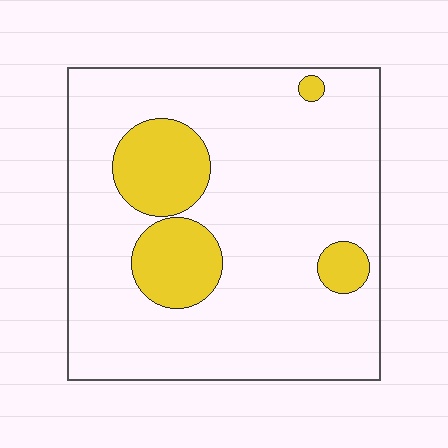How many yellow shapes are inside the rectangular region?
4.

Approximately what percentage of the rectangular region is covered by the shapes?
Approximately 15%.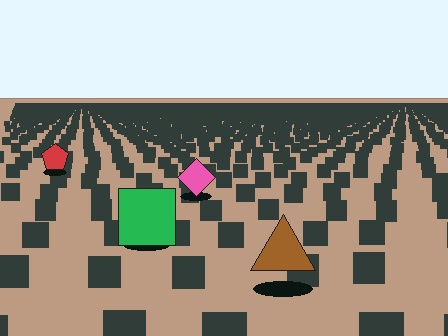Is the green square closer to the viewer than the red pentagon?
Yes. The green square is closer — you can tell from the texture gradient: the ground texture is coarser near it.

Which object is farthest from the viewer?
The red pentagon is farthest from the viewer. It appears smaller and the ground texture around it is denser.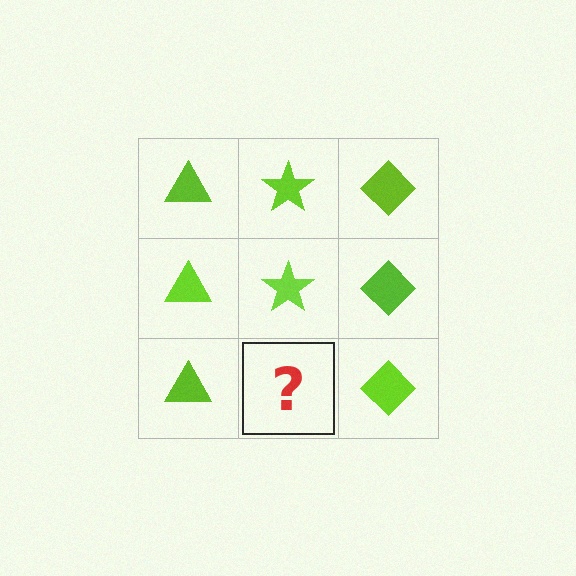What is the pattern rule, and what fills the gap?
The rule is that each column has a consistent shape. The gap should be filled with a lime star.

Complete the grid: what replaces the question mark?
The question mark should be replaced with a lime star.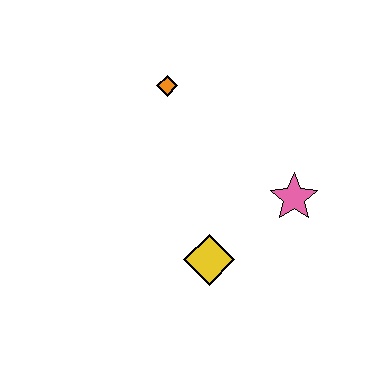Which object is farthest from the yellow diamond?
The orange diamond is farthest from the yellow diamond.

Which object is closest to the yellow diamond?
The pink star is closest to the yellow diamond.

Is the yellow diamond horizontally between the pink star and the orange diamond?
Yes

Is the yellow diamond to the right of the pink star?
No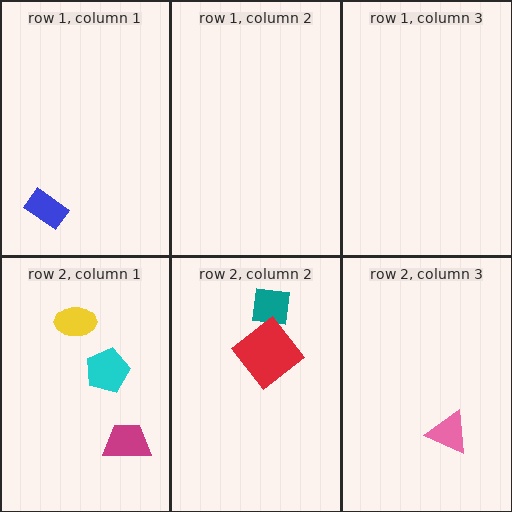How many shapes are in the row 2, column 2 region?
2.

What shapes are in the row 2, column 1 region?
The magenta trapezoid, the cyan pentagon, the yellow ellipse.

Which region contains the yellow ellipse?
The row 2, column 1 region.